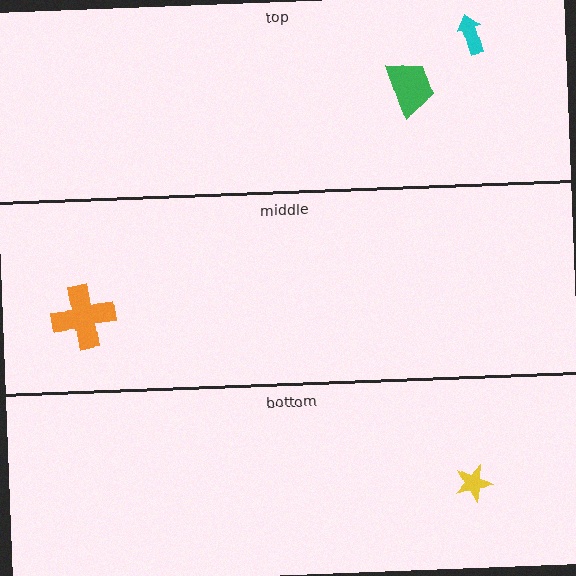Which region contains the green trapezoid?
The top region.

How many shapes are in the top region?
2.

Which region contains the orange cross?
The middle region.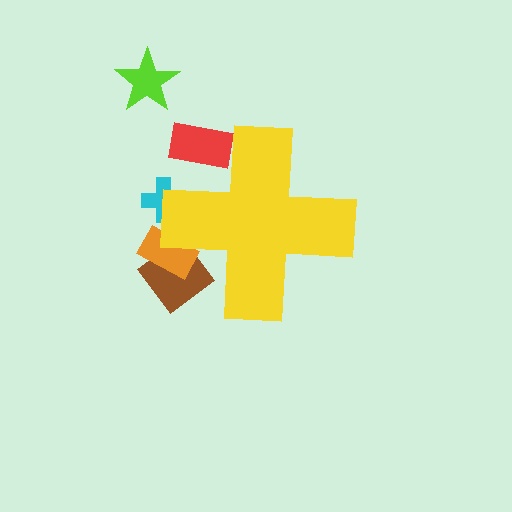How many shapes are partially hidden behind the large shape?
4 shapes are partially hidden.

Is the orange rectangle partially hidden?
Yes, the orange rectangle is partially hidden behind the yellow cross.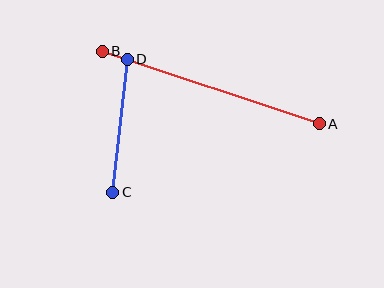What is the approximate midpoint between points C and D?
The midpoint is at approximately (120, 126) pixels.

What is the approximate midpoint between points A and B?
The midpoint is at approximately (211, 87) pixels.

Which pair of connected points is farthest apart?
Points A and B are farthest apart.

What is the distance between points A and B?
The distance is approximately 229 pixels.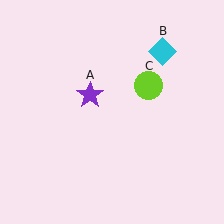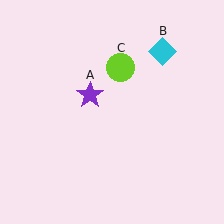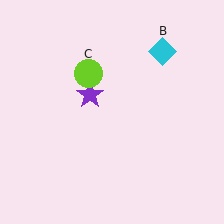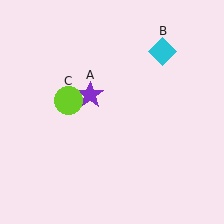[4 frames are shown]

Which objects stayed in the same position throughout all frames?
Purple star (object A) and cyan diamond (object B) remained stationary.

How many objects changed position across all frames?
1 object changed position: lime circle (object C).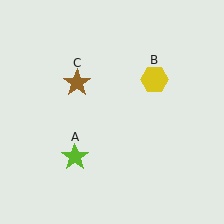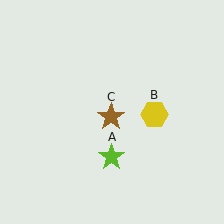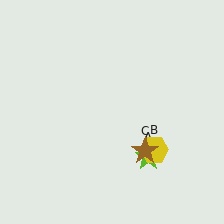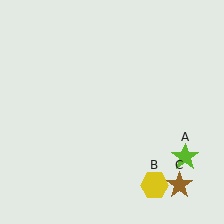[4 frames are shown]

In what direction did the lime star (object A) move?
The lime star (object A) moved right.